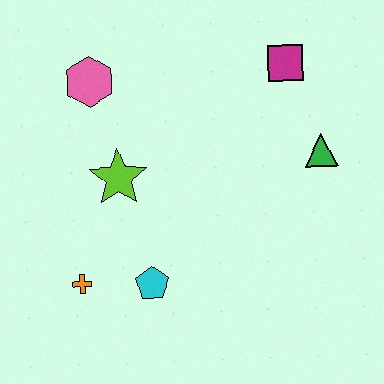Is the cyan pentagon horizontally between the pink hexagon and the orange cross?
No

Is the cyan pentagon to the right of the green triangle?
No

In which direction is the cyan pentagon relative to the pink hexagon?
The cyan pentagon is below the pink hexagon.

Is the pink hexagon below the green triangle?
No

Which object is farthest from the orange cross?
The magenta square is farthest from the orange cross.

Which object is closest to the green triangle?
The magenta square is closest to the green triangle.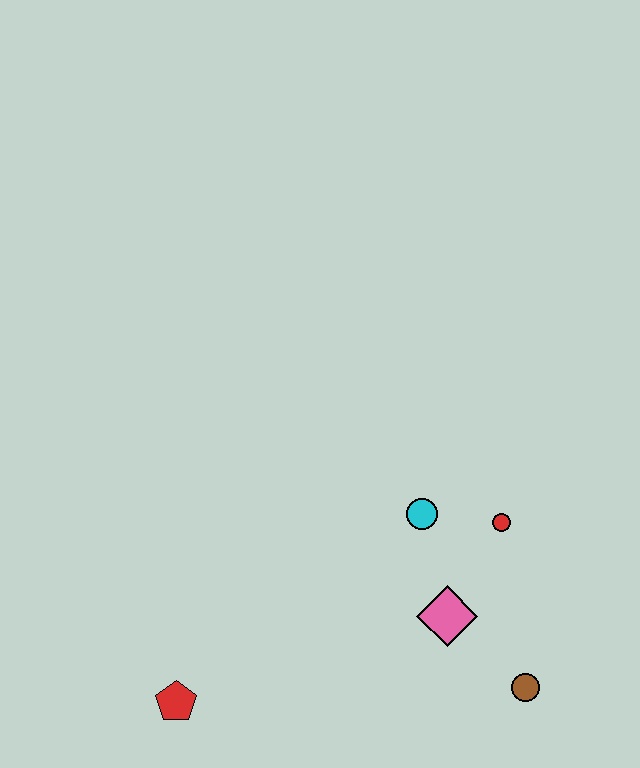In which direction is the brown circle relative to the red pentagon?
The brown circle is to the right of the red pentagon.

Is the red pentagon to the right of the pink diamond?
No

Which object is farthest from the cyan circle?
The red pentagon is farthest from the cyan circle.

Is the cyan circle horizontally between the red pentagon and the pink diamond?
Yes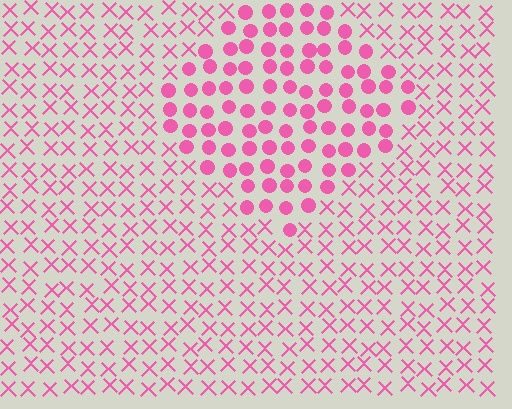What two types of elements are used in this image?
The image uses circles inside the diamond region and X marks outside it.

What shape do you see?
I see a diamond.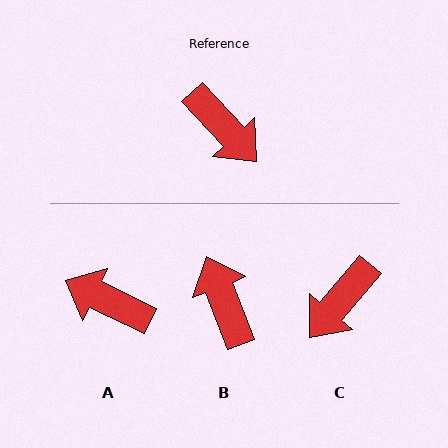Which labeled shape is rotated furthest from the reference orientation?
B, about 159 degrees away.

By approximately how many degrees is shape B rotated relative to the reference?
Approximately 159 degrees counter-clockwise.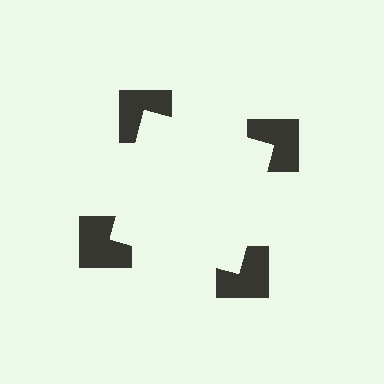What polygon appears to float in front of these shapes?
An illusory square — its edges are inferred from the aligned wedge cuts in the notched squares, not physically drawn.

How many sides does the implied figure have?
4 sides.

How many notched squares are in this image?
There are 4 — one at each vertex of the illusory square.